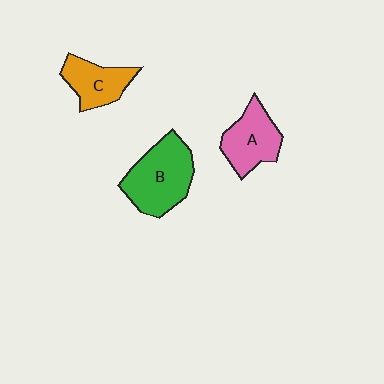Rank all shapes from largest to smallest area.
From largest to smallest: B (green), A (pink), C (orange).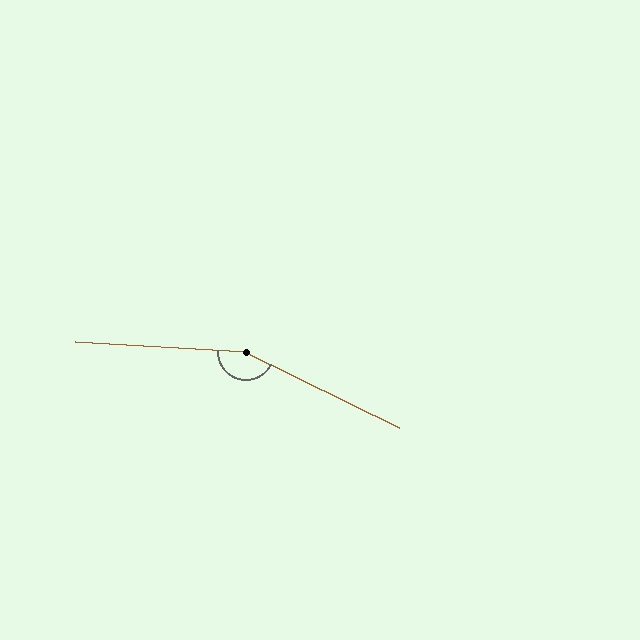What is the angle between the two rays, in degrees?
Approximately 157 degrees.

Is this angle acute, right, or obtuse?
It is obtuse.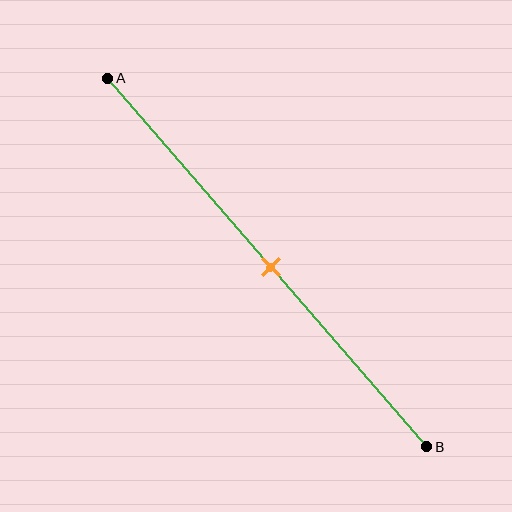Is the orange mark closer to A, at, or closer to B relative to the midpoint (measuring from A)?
The orange mark is approximately at the midpoint of segment AB.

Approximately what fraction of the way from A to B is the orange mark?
The orange mark is approximately 50% of the way from A to B.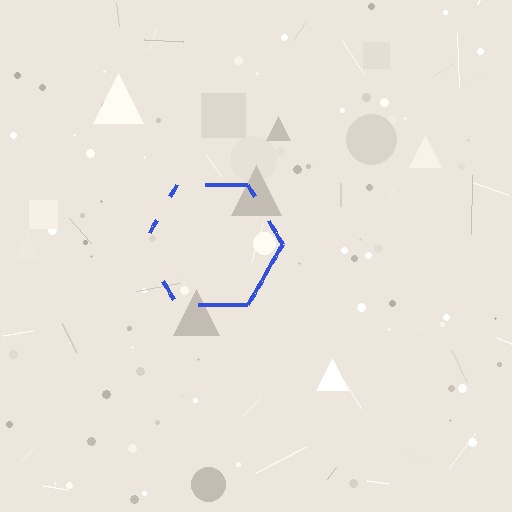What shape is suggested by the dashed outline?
The dashed outline suggests a hexagon.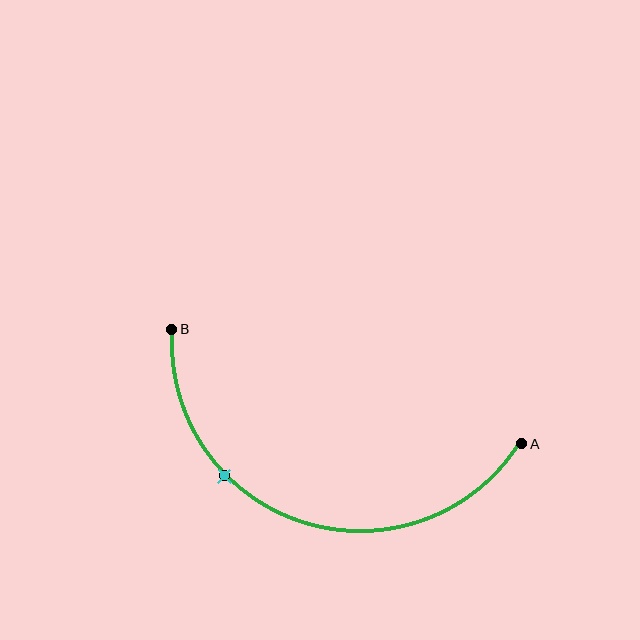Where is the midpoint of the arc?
The arc midpoint is the point on the curve farthest from the straight line joining A and B. It sits below that line.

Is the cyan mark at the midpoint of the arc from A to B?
No. The cyan mark lies on the arc but is closer to endpoint B. The arc midpoint would be at the point on the curve equidistant along the arc from both A and B.